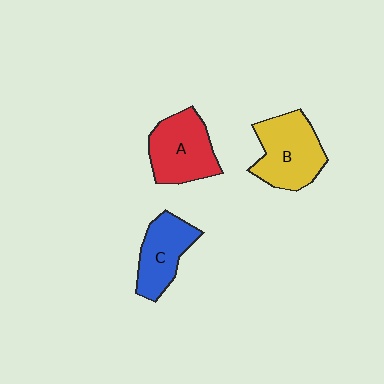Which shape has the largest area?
Shape B (yellow).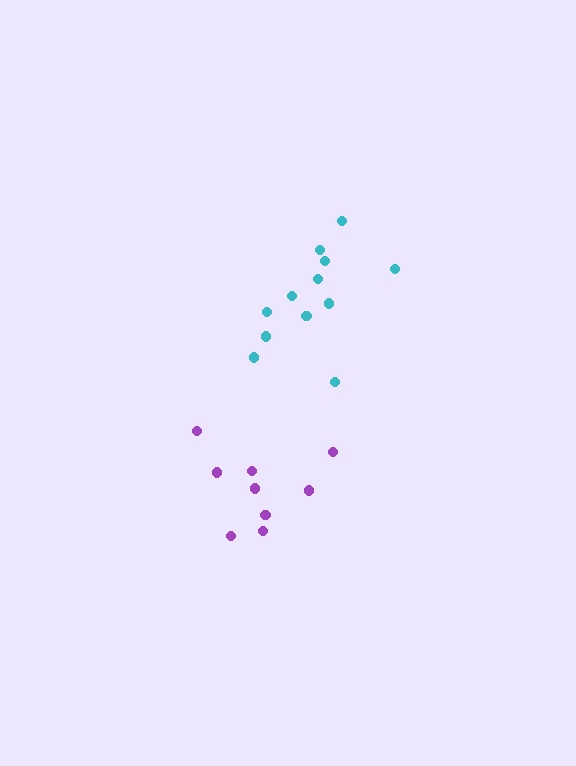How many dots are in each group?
Group 1: 9 dots, Group 2: 12 dots (21 total).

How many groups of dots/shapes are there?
There are 2 groups.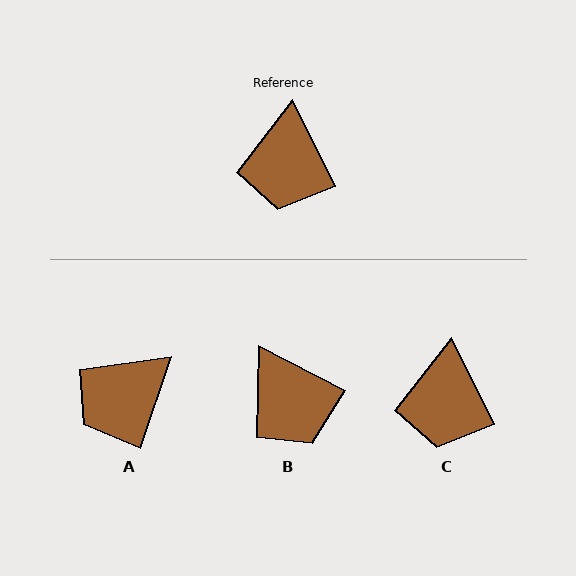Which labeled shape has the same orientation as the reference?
C.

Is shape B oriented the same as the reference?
No, it is off by about 37 degrees.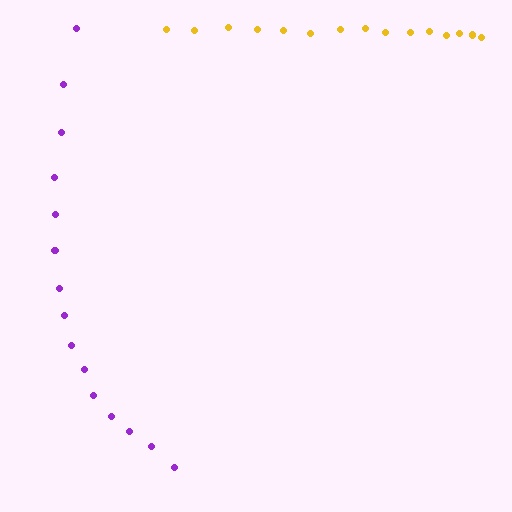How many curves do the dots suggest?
There are 2 distinct paths.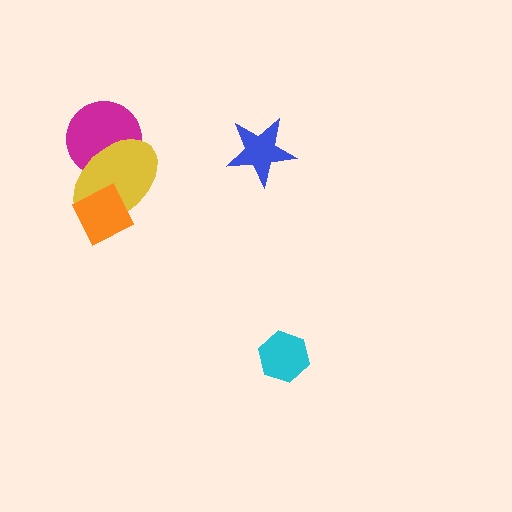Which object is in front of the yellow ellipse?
The orange diamond is in front of the yellow ellipse.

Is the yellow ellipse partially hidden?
Yes, it is partially covered by another shape.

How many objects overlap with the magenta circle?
1 object overlaps with the magenta circle.